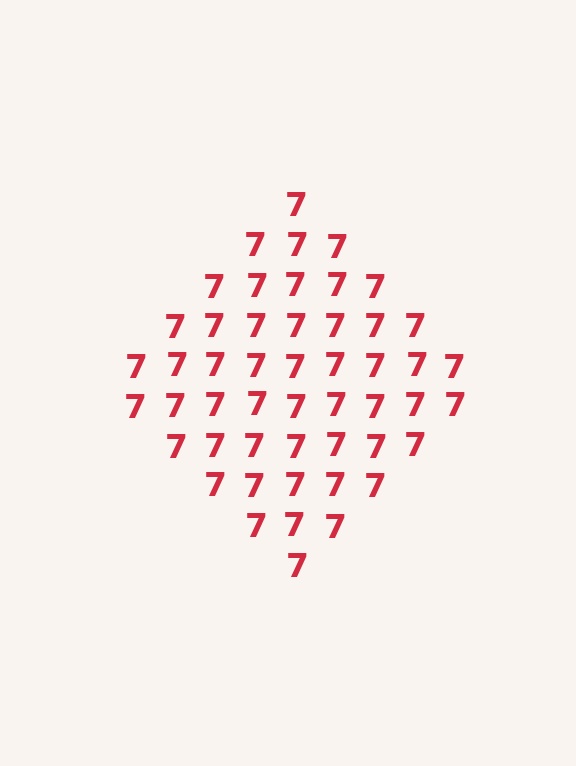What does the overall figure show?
The overall figure shows a diamond.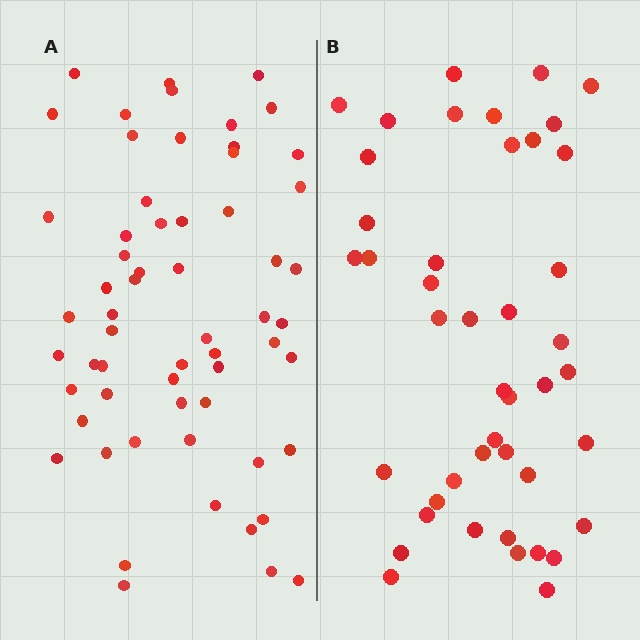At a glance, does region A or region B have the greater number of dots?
Region A (the left region) has more dots.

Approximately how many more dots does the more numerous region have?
Region A has approximately 15 more dots than region B.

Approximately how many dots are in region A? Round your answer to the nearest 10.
About 60 dots.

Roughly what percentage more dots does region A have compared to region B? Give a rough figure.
About 35% more.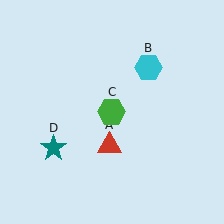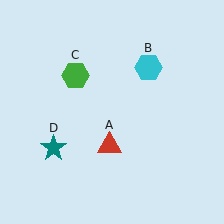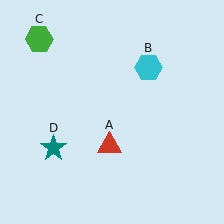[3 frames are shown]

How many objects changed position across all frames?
1 object changed position: green hexagon (object C).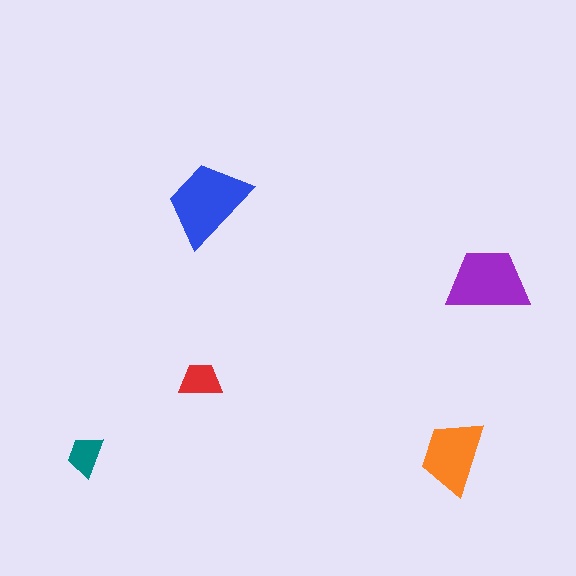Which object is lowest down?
The teal trapezoid is bottommost.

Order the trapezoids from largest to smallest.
the blue one, the purple one, the orange one, the red one, the teal one.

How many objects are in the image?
There are 5 objects in the image.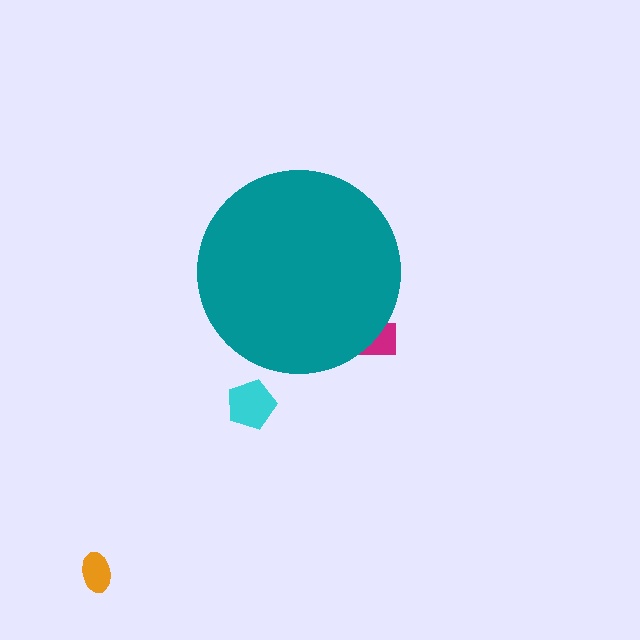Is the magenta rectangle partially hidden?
Yes, the magenta rectangle is partially hidden behind the teal circle.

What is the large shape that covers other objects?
A teal circle.